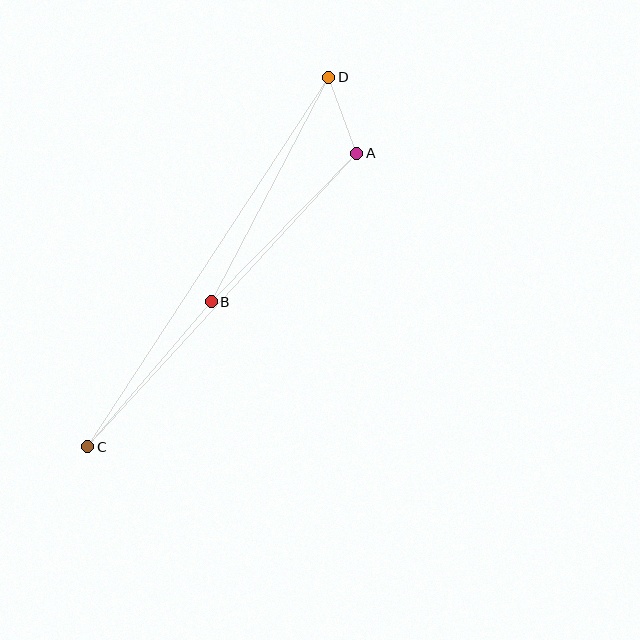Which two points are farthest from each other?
Points C and D are farthest from each other.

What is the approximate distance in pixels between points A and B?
The distance between A and B is approximately 208 pixels.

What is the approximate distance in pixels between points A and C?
The distance between A and C is approximately 398 pixels.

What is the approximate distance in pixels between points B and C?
The distance between B and C is approximately 190 pixels.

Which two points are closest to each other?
Points A and D are closest to each other.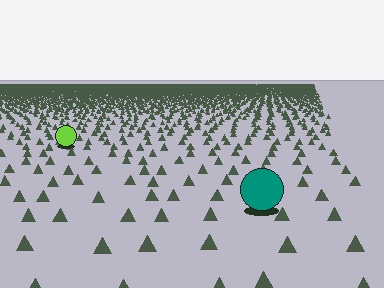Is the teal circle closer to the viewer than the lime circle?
Yes. The teal circle is closer — you can tell from the texture gradient: the ground texture is coarser near it.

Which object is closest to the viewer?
The teal circle is closest. The texture marks near it are larger and more spread out.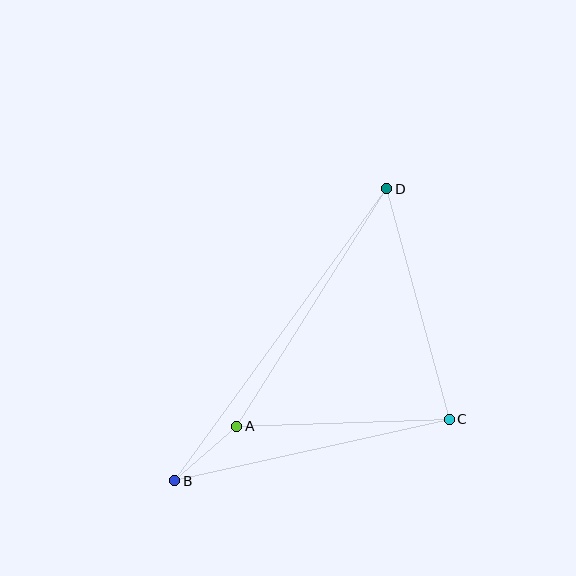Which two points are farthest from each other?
Points B and D are farthest from each other.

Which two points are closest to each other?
Points A and B are closest to each other.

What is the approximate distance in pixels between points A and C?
The distance between A and C is approximately 212 pixels.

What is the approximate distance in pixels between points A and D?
The distance between A and D is approximately 281 pixels.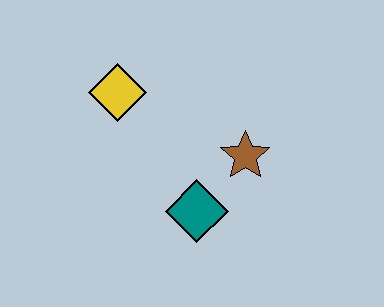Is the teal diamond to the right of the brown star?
No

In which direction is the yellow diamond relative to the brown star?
The yellow diamond is to the left of the brown star.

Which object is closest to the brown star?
The teal diamond is closest to the brown star.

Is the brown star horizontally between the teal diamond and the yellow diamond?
No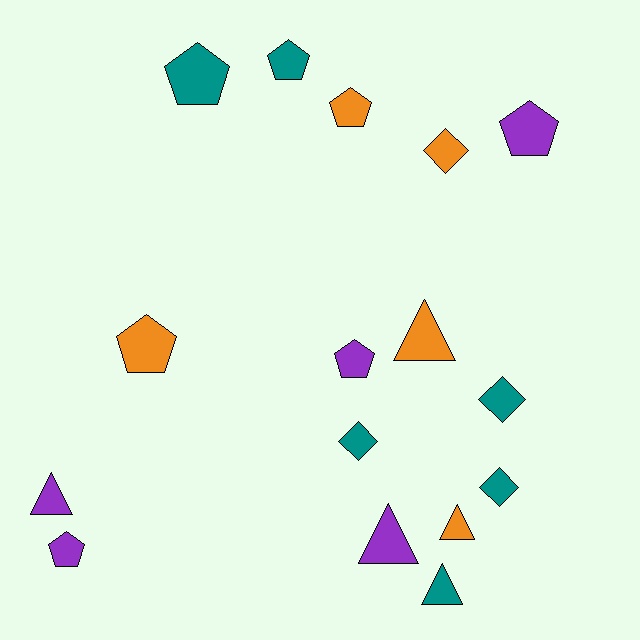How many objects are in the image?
There are 16 objects.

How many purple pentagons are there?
There are 3 purple pentagons.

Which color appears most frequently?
Teal, with 6 objects.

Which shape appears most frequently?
Pentagon, with 7 objects.